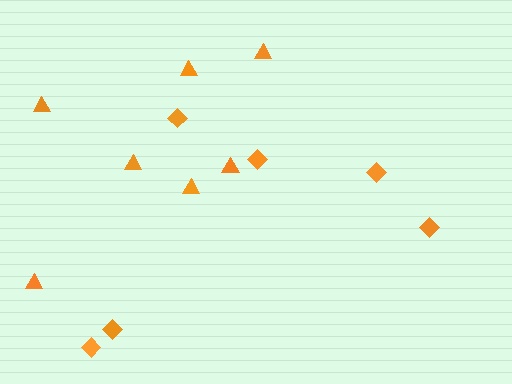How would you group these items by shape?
There are 2 groups: one group of triangles (7) and one group of diamonds (6).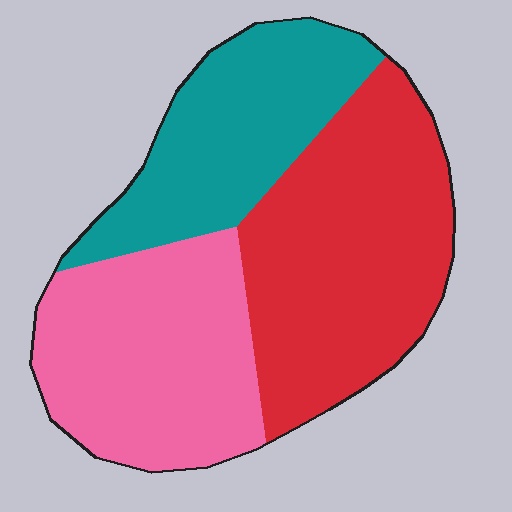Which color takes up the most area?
Red, at roughly 40%.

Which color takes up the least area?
Teal, at roughly 25%.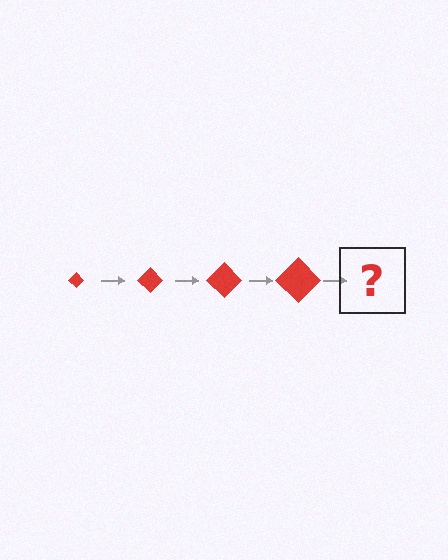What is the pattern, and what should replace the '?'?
The pattern is that the diamond gets progressively larger each step. The '?' should be a red diamond, larger than the previous one.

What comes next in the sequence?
The next element should be a red diamond, larger than the previous one.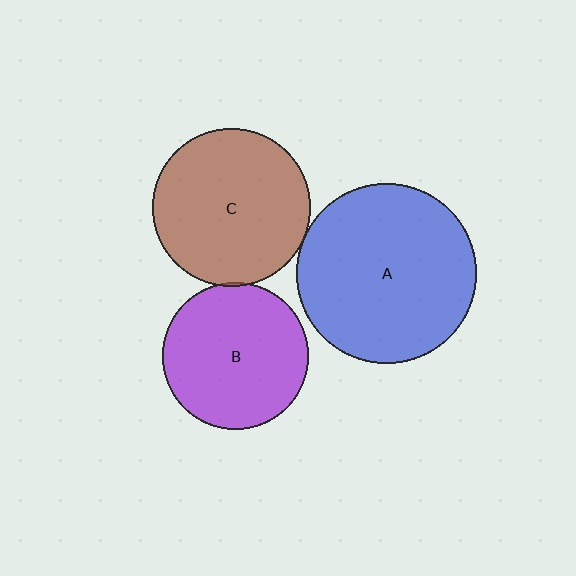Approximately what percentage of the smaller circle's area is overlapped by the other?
Approximately 5%.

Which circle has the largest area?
Circle A (blue).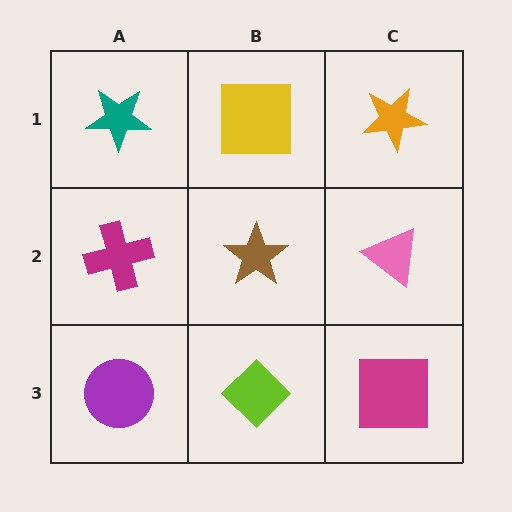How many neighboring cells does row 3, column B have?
3.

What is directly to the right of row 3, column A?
A lime diamond.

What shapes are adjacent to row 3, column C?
A pink triangle (row 2, column C), a lime diamond (row 3, column B).